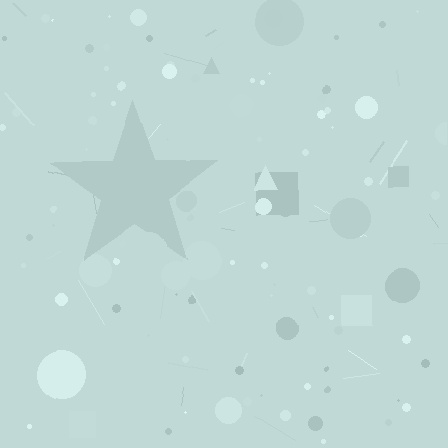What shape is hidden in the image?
A star is hidden in the image.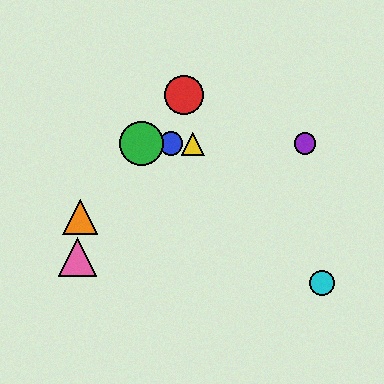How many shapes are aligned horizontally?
4 shapes (the blue circle, the green circle, the yellow triangle, the purple circle) are aligned horizontally.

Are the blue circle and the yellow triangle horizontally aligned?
Yes, both are at y≈144.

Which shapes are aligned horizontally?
The blue circle, the green circle, the yellow triangle, the purple circle are aligned horizontally.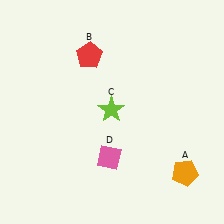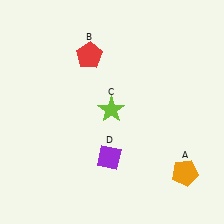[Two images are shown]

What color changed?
The diamond (D) changed from pink in Image 1 to purple in Image 2.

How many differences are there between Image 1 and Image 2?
There is 1 difference between the two images.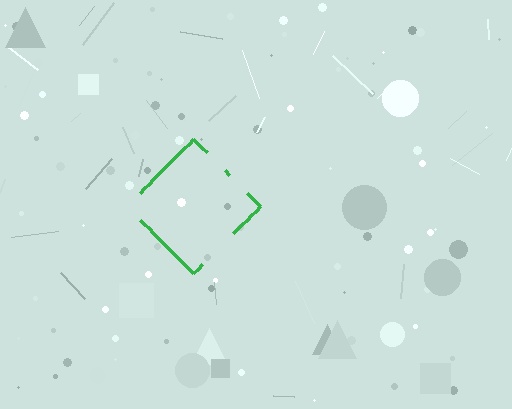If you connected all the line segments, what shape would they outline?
They would outline a diamond.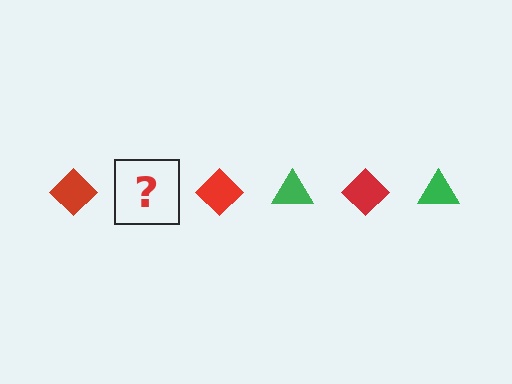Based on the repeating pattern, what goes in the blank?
The blank should be a green triangle.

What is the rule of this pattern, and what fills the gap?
The rule is that the pattern alternates between red diamond and green triangle. The gap should be filled with a green triangle.